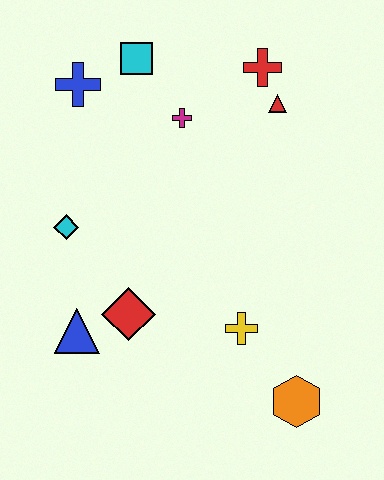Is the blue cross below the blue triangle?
No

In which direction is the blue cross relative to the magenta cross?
The blue cross is to the left of the magenta cross.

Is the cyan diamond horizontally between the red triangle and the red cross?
No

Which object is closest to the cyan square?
The blue cross is closest to the cyan square.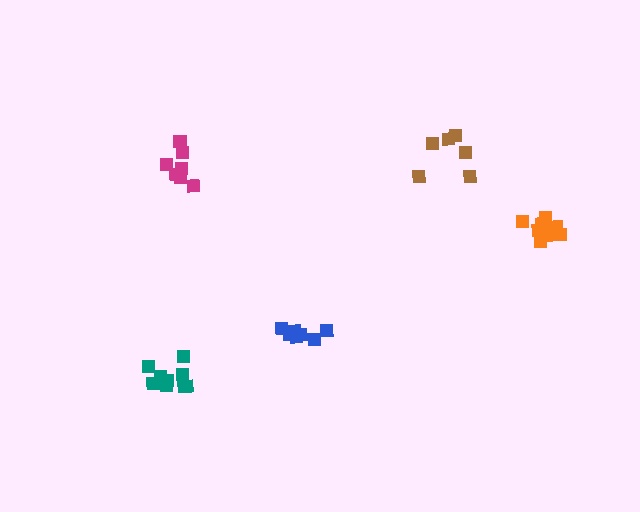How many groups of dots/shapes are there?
There are 5 groups.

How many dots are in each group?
Group 1: 7 dots, Group 2: 7 dots, Group 3: 6 dots, Group 4: 9 dots, Group 5: 10 dots (39 total).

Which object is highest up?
The brown cluster is topmost.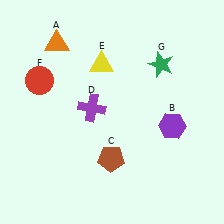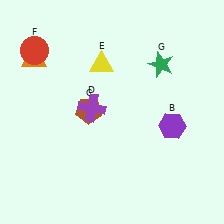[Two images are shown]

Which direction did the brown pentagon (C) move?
The brown pentagon (C) moved up.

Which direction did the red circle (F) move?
The red circle (F) moved up.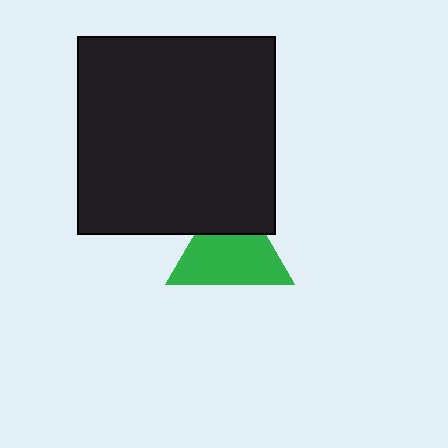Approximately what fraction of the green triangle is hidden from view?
Roughly 31% of the green triangle is hidden behind the black square.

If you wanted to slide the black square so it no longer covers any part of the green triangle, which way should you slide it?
Slide it up — that is the most direct way to separate the two shapes.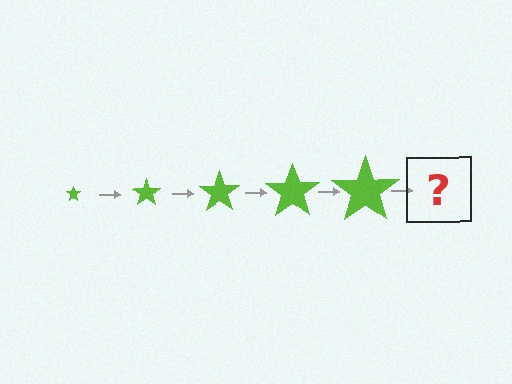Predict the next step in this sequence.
The next step is a lime star, larger than the previous one.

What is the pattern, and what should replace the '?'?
The pattern is that the star gets progressively larger each step. The '?' should be a lime star, larger than the previous one.